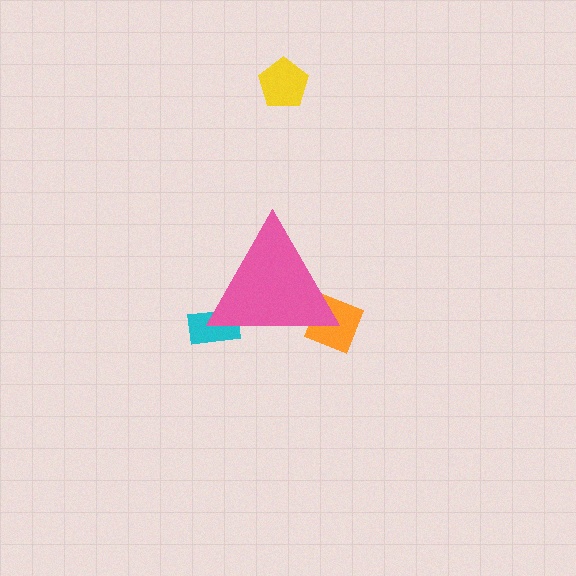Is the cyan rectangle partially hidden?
Yes, the cyan rectangle is partially hidden behind the pink triangle.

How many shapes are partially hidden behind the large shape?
2 shapes are partially hidden.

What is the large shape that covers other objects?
A pink triangle.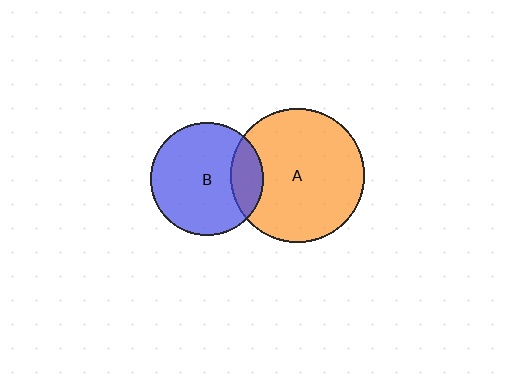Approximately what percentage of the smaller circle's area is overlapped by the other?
Approximately 20%.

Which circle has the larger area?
Circle A (orange).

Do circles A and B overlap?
Yes.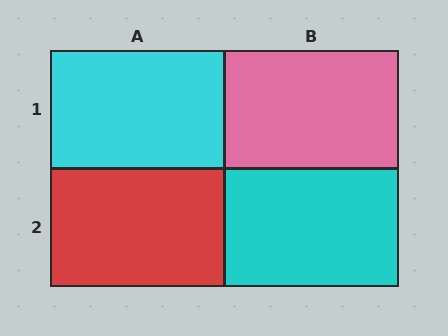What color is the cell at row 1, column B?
Pink.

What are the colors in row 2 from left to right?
Red, cyan.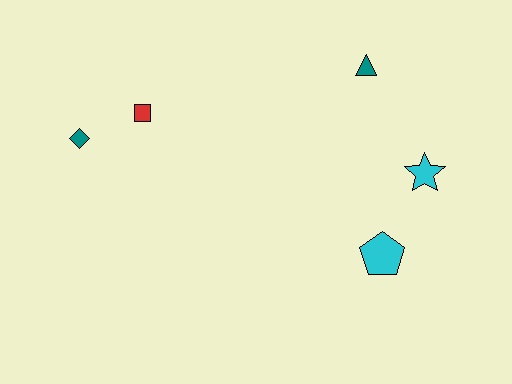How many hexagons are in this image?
There are no hexagons.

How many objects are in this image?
There are 5 objects.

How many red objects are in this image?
There is 1 red object.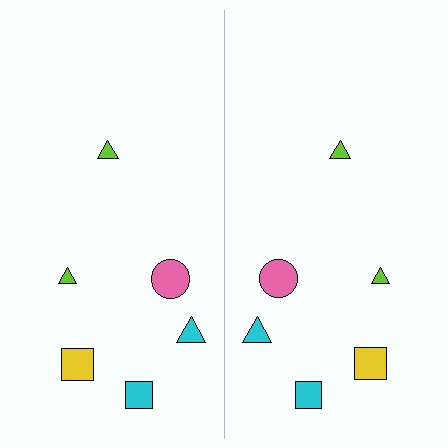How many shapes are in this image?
There are 12 shapes in this image.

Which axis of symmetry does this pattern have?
The pattern has a vertical axis of symmetry running through the center of the image.